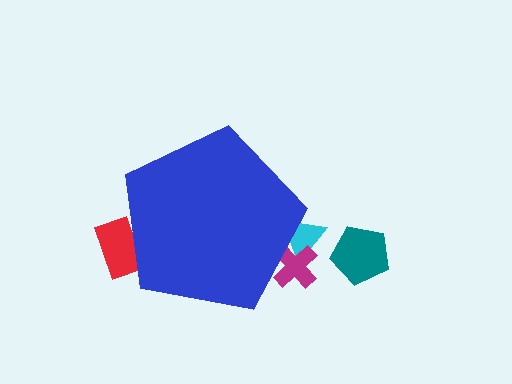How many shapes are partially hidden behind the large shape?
3 shapes are partially hidden.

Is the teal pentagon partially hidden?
No, the teal pentagon is fully visible.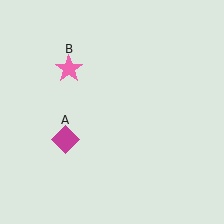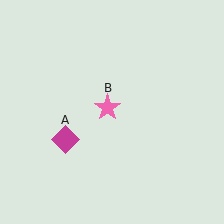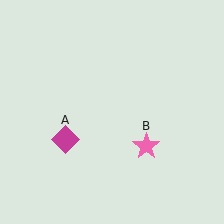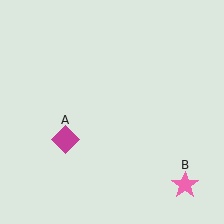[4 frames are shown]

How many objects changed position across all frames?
1 object changed position: pink star (object B).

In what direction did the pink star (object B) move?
The pink star (object B) moved down and to the right.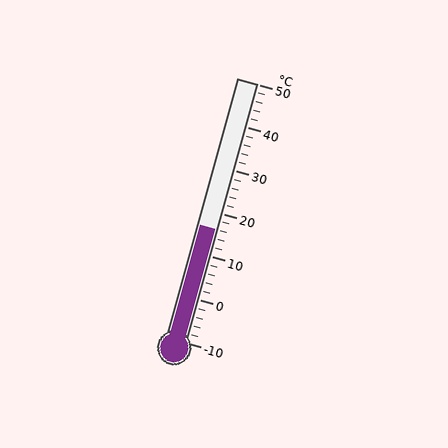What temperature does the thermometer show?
The thermometer shows approximately 16°C.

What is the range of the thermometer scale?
The thermometer scale ranges from -10°C to 50°C.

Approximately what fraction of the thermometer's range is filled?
The thermometer is filled to approximately 45% of its range.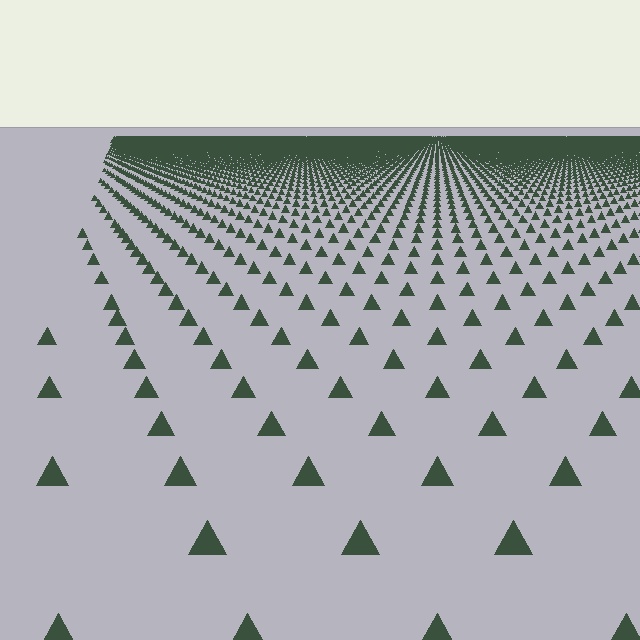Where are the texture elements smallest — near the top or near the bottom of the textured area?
Near the top.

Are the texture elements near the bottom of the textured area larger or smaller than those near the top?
Larger. Near the bottom, elements are closer to the viewer and appear at a bigger on-screen size.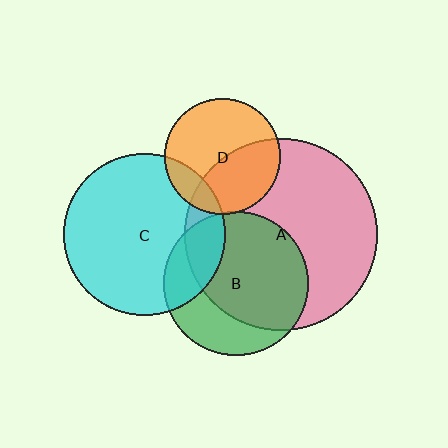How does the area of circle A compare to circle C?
Approximately 1.4 times.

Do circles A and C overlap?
Yes.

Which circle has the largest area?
Circle A (pink).